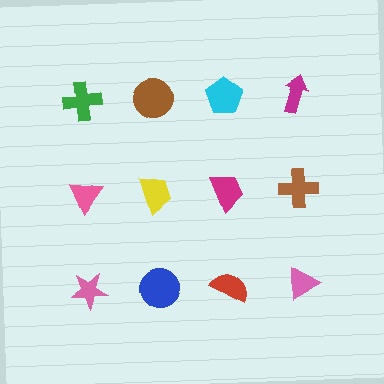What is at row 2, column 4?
A brown cross.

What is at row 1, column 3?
A cyan pentagon.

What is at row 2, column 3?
A magenta trapezoid.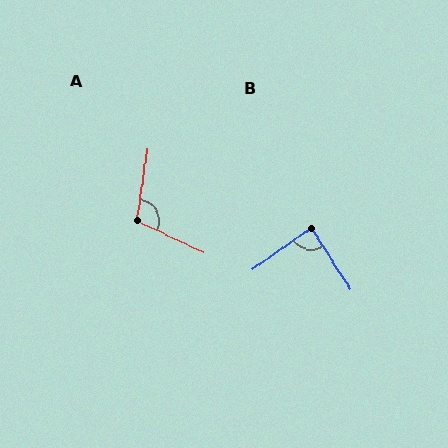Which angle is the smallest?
B, at approximately 87 degrees.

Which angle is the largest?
A, at approximately 107 degrees.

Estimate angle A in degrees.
Approximately 107 degrees.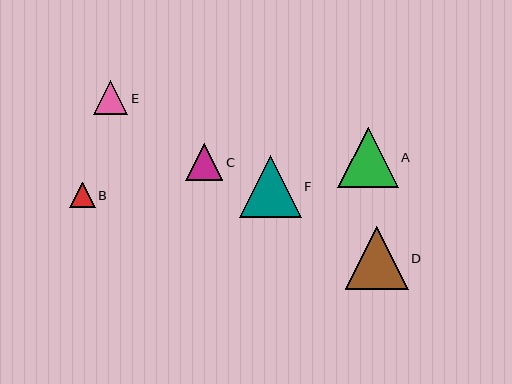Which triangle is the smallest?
Triangle B is the smallest with a size of approximately 25 pixels.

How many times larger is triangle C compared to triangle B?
Triangle C is approximately 1.5 times the size of triangle B.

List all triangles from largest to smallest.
From largest to smallest: D, F, A, C, E, B.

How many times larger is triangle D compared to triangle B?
Triangle D is approximately 2.5 times the size of triangle B.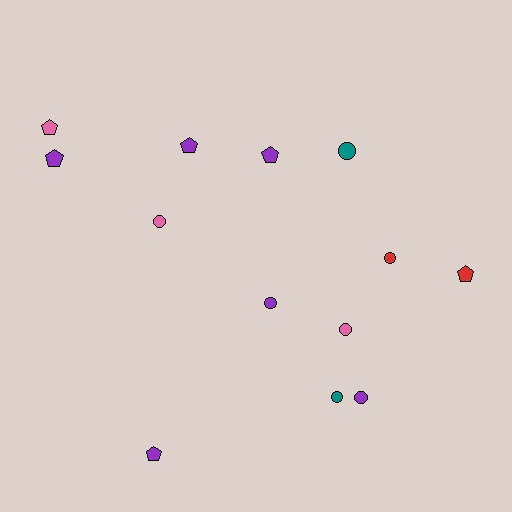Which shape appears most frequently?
Circle, with 7 objects.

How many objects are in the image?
There are 13 objects.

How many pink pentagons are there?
There is 1 pink pentagon.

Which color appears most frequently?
Purple, with 6 objects.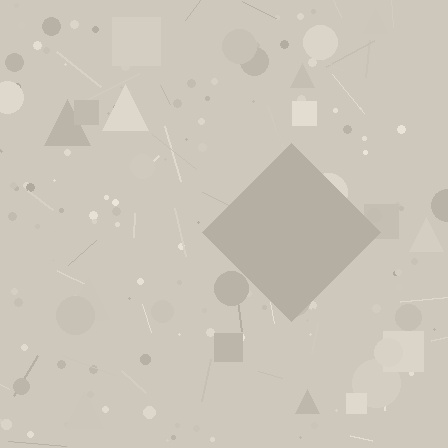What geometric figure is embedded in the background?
A diamond is embedded in the background.